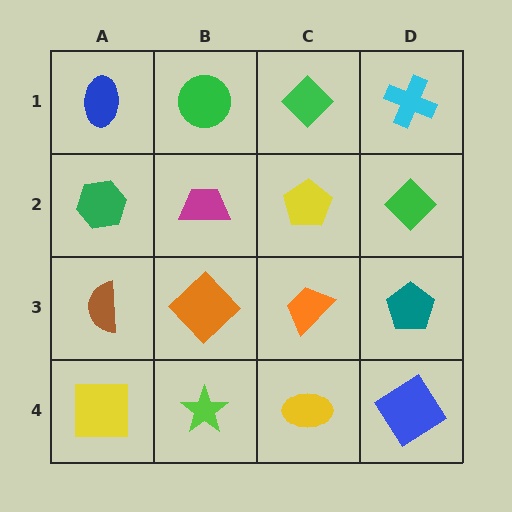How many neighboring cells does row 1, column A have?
2.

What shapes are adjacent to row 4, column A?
A brown semicircle (row 3, column A), a lime star (row 4, column B).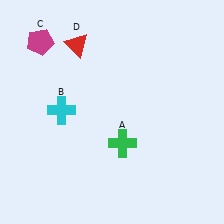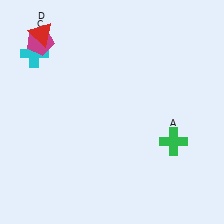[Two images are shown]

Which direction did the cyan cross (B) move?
The cyan cross (B) moved up.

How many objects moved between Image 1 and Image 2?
3 objects moved between the two images.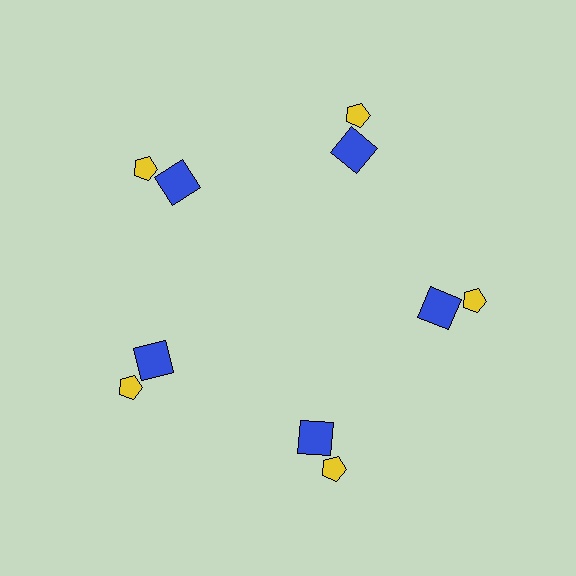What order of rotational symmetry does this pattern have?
This pattern has 5-fold rotational symmetry.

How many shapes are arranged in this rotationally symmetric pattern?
There are 10 shapes, arranged in 5 groups of 2.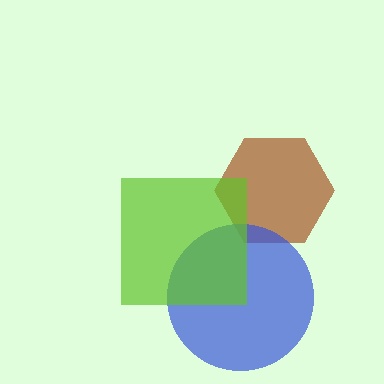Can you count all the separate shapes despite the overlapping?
Yes, there are 3 separate shapes.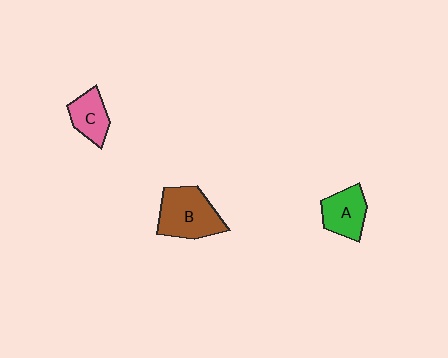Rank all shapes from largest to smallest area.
From largest to smallest: B (brown), A (green), C (pink).